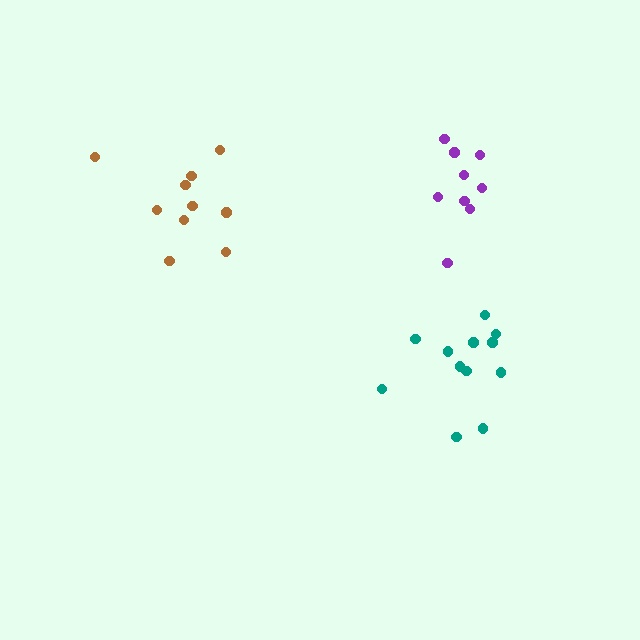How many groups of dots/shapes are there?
There are 3 groups.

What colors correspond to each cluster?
The clusters are colored: purple, teal, brown.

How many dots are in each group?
Group 1: 9 dots, Group 2: 12 dots, Group 3: 10 dots (31 total).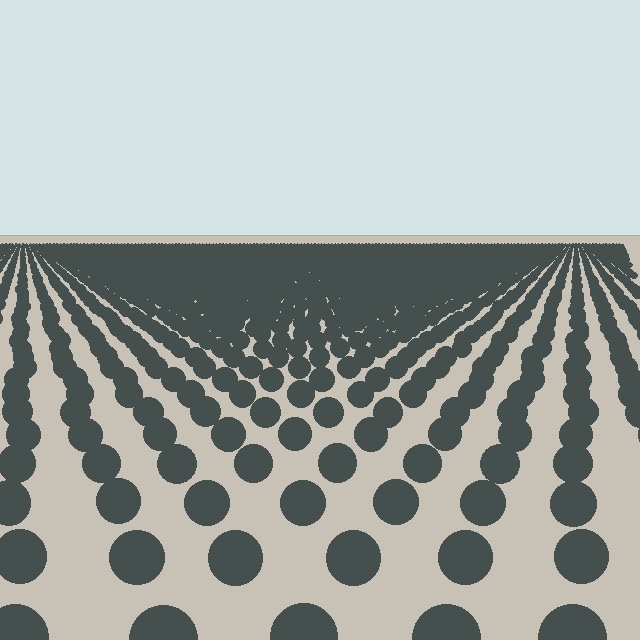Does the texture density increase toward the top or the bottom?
Density increases toward the top.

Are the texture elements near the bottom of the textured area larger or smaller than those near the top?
Larger. Near the bottom, elements are closer to the viewer and appear at a bigger on-screen size.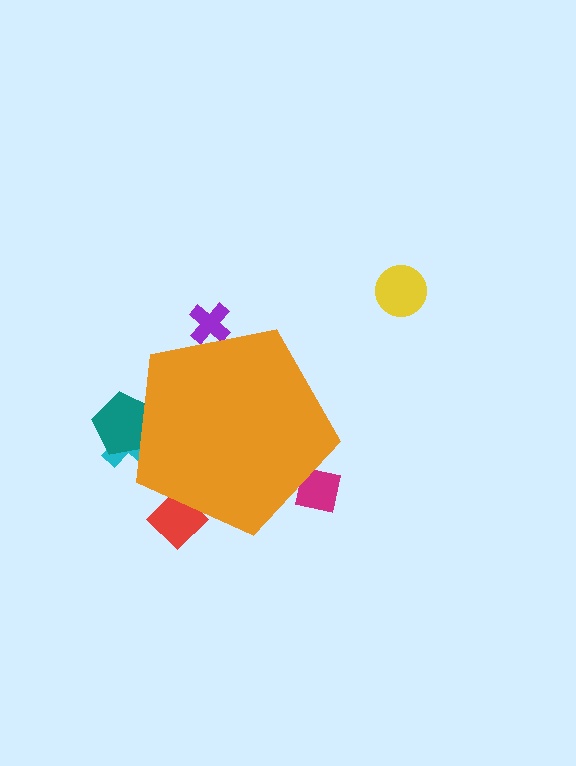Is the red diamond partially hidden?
Yes, the red diamond is partially hidden behind the orange pentagon.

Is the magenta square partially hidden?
Yes, the magenta square is partially hidden behind the orange pentagon.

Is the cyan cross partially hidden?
Yes, the cyan cross is partially hidden behind the orange pentagon.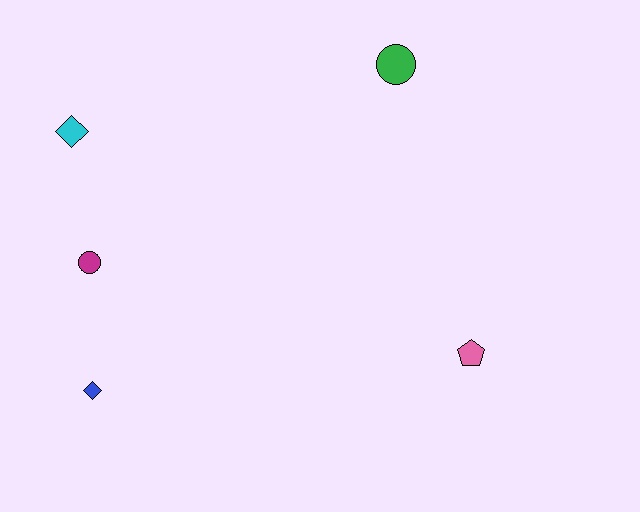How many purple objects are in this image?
There are no purple objects.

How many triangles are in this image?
There are no triangles.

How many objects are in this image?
There are 5 objects.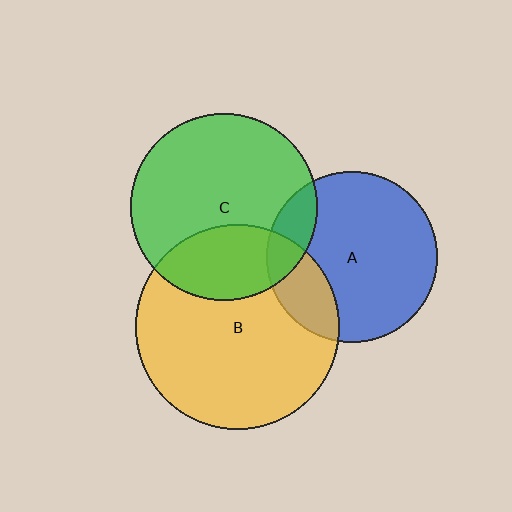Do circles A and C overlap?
Yes.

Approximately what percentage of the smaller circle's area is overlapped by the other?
Approximately 15%.